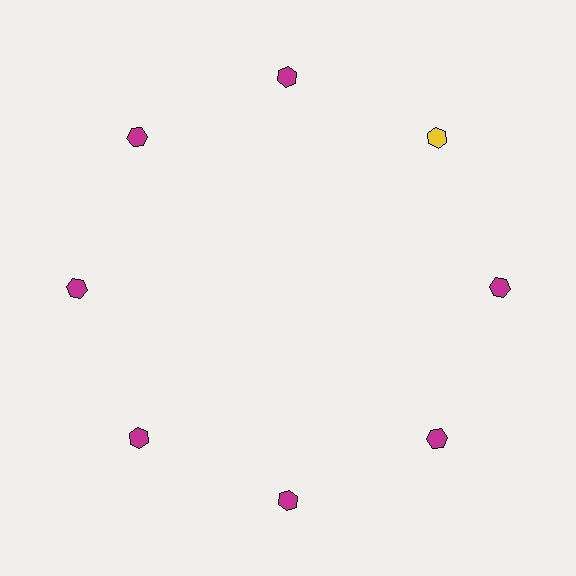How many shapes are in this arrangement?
There are 8 shapes arranged in a ring pattern.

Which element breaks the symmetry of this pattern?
The yellow hexagon at roughly the 2 o'clock position breaks the symmetry. All other shapes are magenta hexagons.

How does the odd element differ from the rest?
It has a different color: yellow instead of magenta.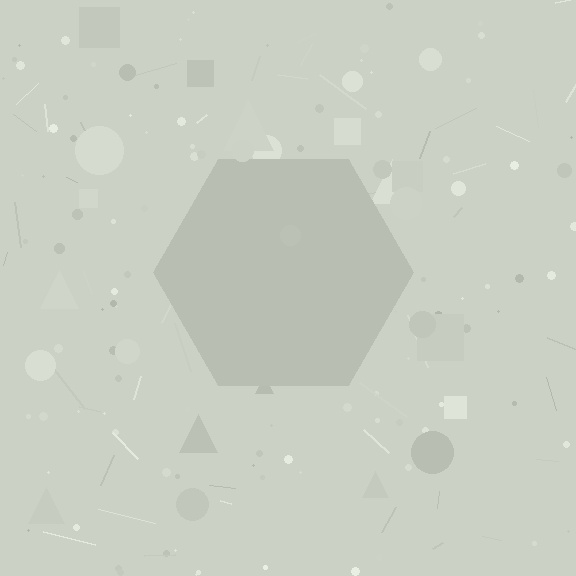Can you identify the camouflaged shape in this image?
The camouflaged shape is a hexagon.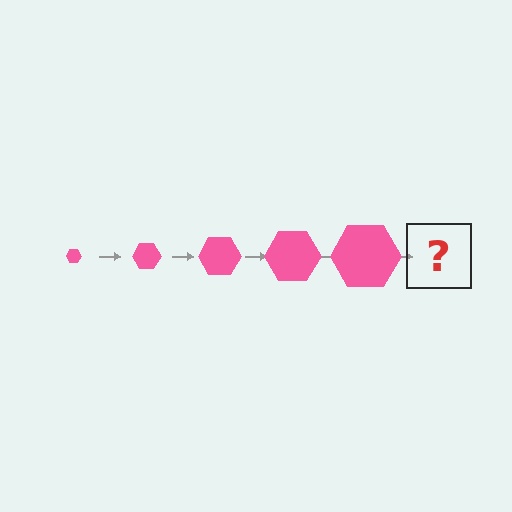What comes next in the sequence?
The next element should be a pink hexagon, larger than the previous one.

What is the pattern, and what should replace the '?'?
The pattern is that the hexagon gets progressively larger each step. The '?' should be a pink hexagon, larger than the previous one.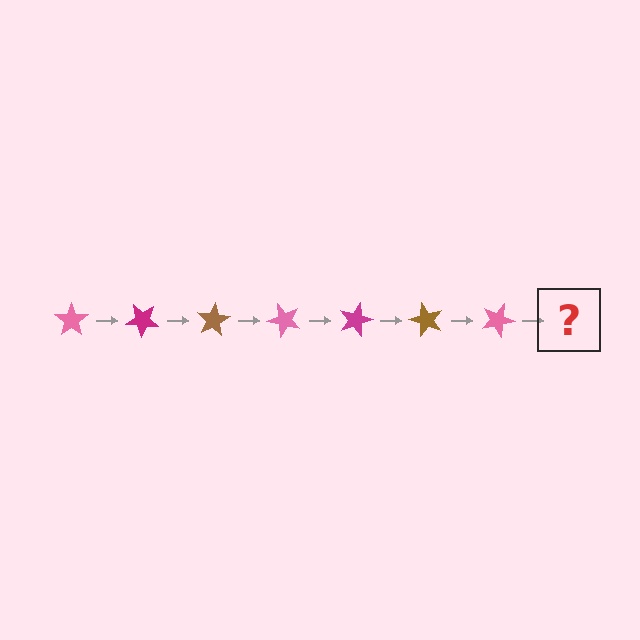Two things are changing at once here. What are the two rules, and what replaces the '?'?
The two rules are that it rotates 40 degrees each step and the color cycles through pink, magenta, and brown. The '?' should be a magenta star, rotated 280 degrees from the start.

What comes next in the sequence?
The next element should be a magenta star, rotated 280 degrees from the start.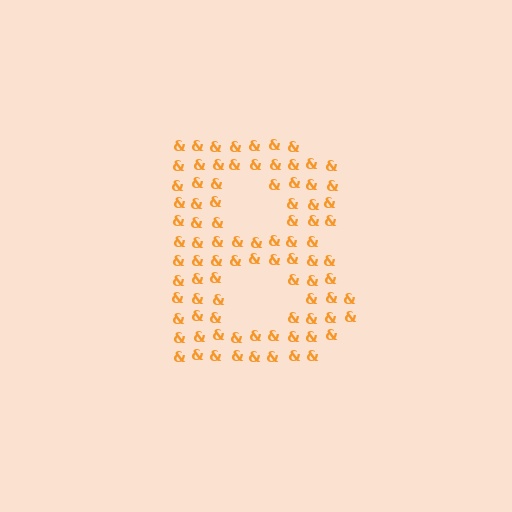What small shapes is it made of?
It is made of small ampersands.